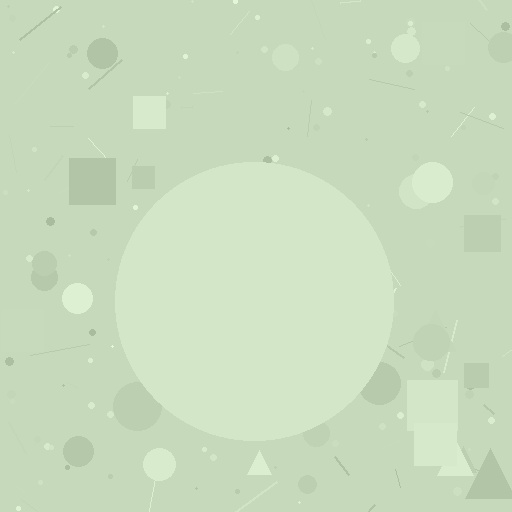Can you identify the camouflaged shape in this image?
The camouflaged shape is a circle.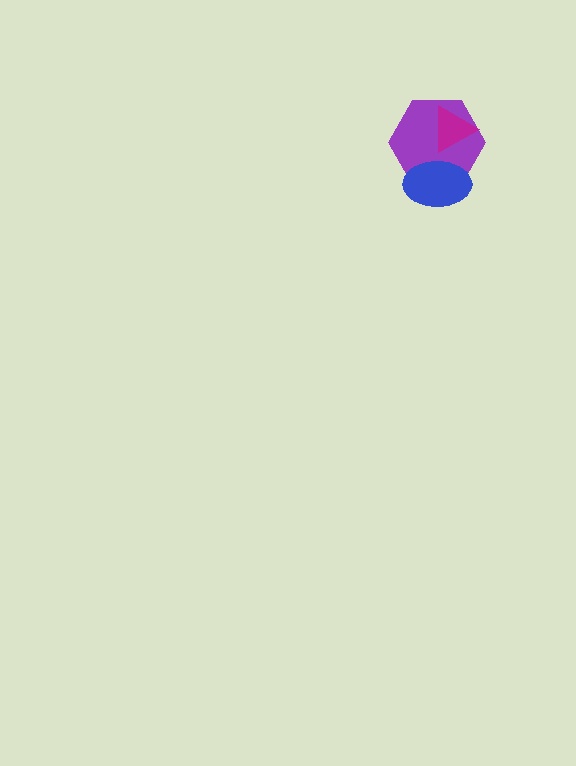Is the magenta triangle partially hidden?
No, no other shape covers it.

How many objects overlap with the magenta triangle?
1 object overlaps with the magenta triangle.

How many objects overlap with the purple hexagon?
2 objects overlap with the purple hexagon.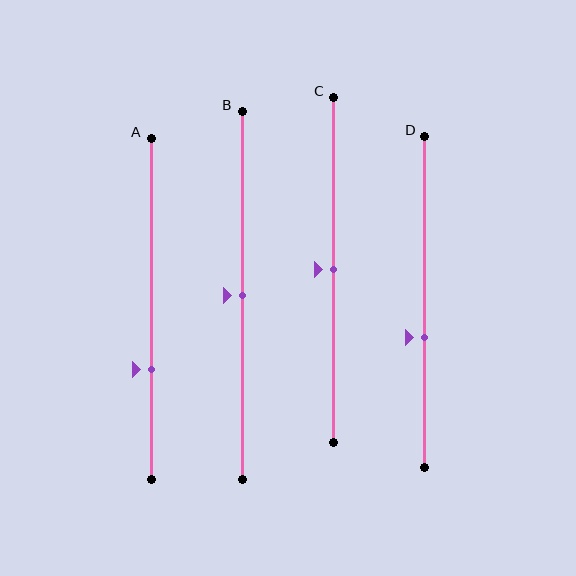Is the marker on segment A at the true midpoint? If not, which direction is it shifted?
No, the marker on segment A is shifted downward by about 18% of the segment length.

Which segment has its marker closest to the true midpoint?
Segment B has its marker closest to the true midpoint.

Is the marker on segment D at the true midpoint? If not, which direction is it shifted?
No, the marker on segment D is shifted downward by about 11% of the segment length.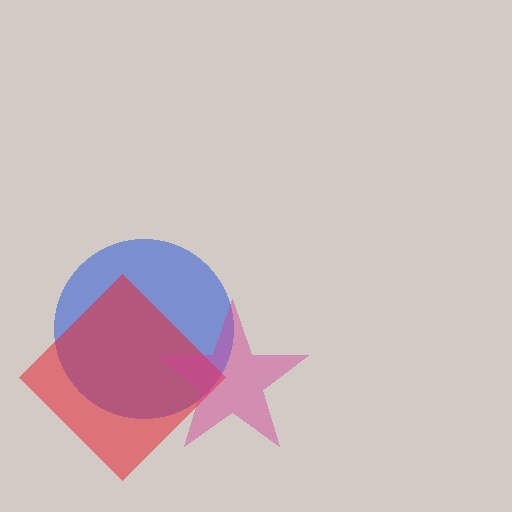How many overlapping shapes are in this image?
There are 3 overlapping shapes in the image.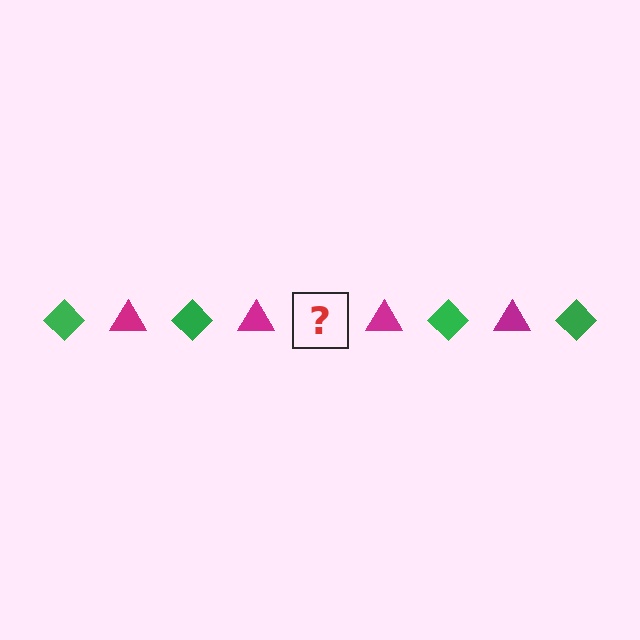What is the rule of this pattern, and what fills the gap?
The rule is that the pattern alternates between green diamond and magenta triangle. The gap should be filled with a green diamond.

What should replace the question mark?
The question mark should be replaced with a green diamond.